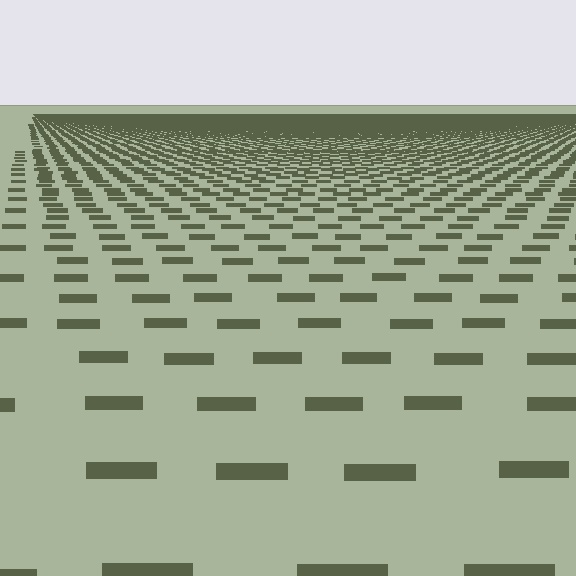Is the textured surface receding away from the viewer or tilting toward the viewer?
The surface is receding away from the viewer. Texture elements get smaller and denser toward the top.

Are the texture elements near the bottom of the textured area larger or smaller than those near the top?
Larger. Near the bottom, elements are closer to the viewer and appear at a bigger on-screen size.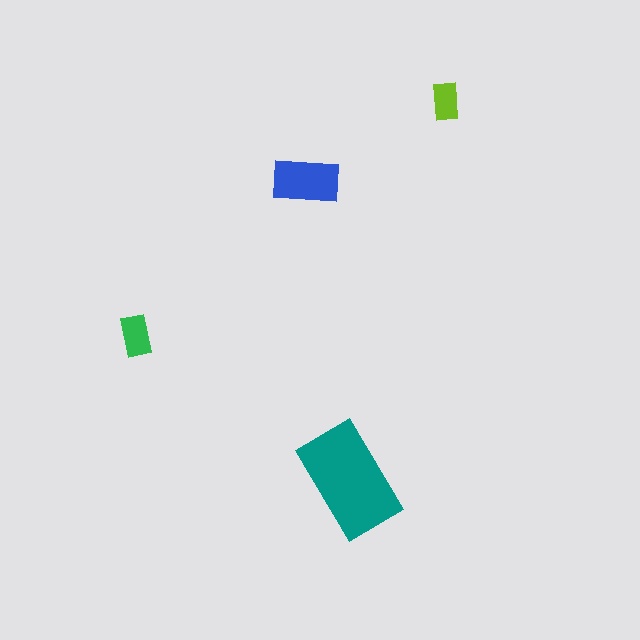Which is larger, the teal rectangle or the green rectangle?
The teal one.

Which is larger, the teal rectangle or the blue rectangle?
The teal one.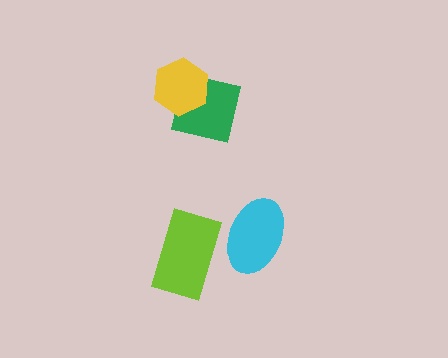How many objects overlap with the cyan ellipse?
1 object overlaps with the cyan ellipse.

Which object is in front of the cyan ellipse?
The lime rectangle is in front of the cyan ellipse.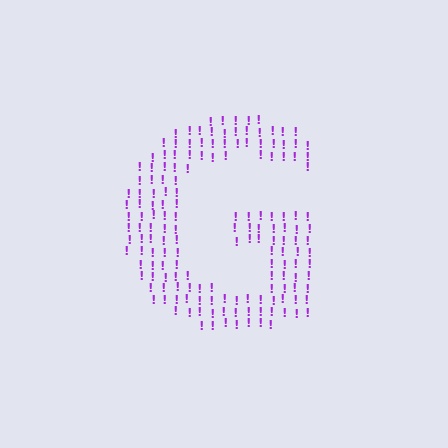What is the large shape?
The large shape is the letter G.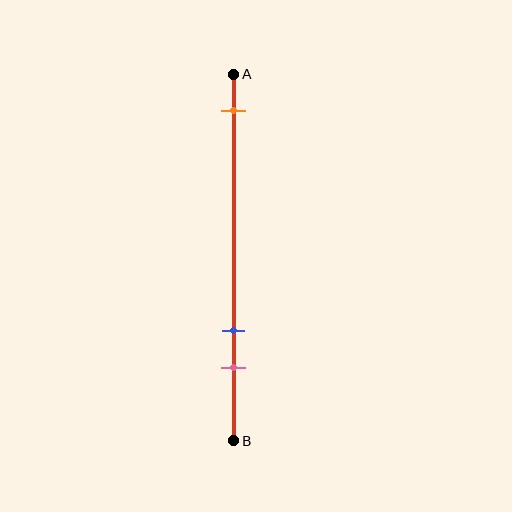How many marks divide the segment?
There are 3 marks dividing the segment.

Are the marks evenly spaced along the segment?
No, the marks are not evenly spaced.